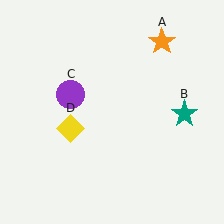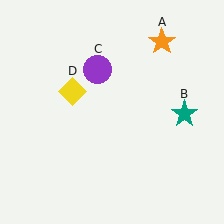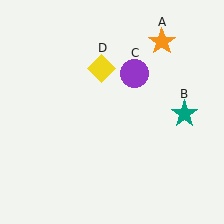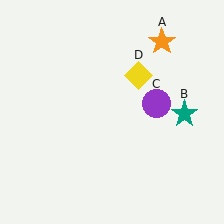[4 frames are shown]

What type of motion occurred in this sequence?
The purple circle (object C), yellow diamond (object D) rotated clockwise around the center of the scene.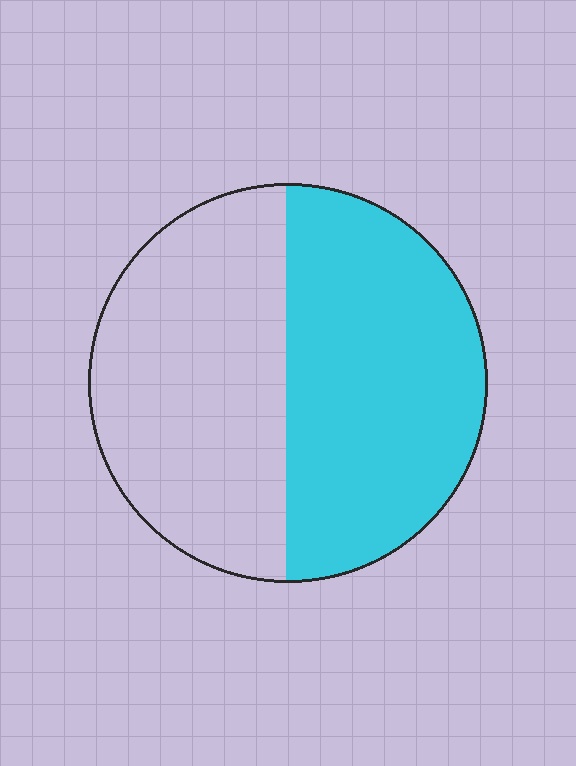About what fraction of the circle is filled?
About one half (1/2).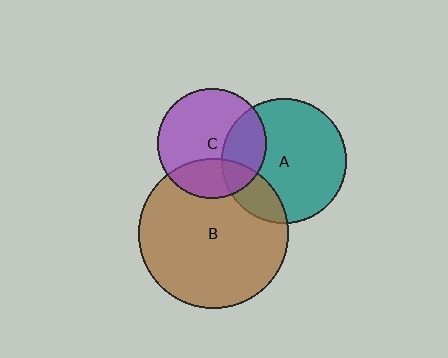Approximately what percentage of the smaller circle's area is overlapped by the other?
Approximately 20%.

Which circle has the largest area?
Circle B (brown).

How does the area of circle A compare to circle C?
Approximately 1.3 times.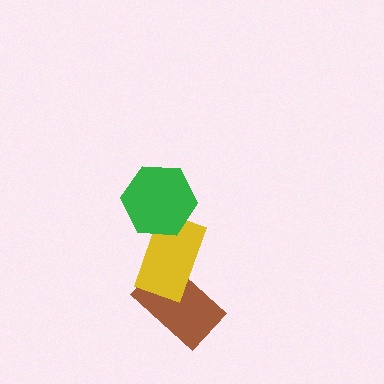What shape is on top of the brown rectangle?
The yellow rectangle is on top of the brown rectangle.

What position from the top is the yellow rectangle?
The yellow rectangle is 2nd from the top.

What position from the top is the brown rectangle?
The brown rectangle is 3rd from the top.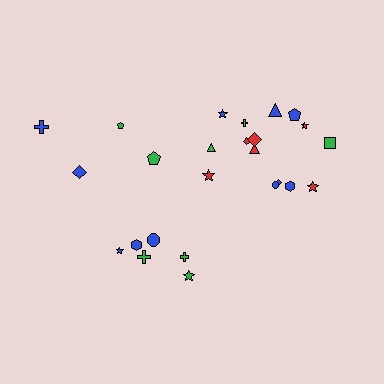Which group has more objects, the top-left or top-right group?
The top-right group.